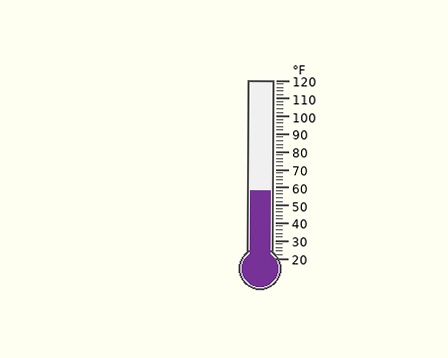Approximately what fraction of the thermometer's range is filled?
The thermometer is filled to approximately 40% of its range.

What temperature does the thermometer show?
The thermometer shows approximately 58°F.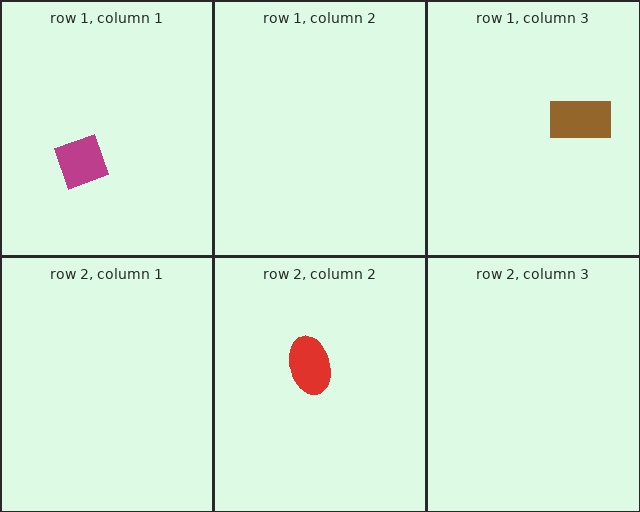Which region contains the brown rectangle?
The row 1, column 3 region.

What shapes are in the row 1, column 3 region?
The brown rectangle.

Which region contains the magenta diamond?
The row 1, column 1 region.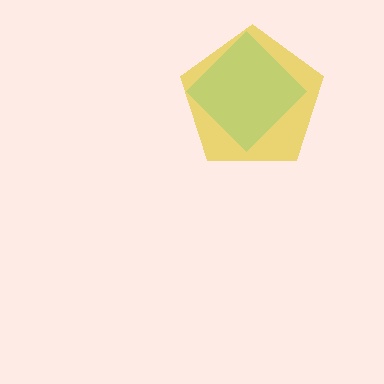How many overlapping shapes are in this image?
There are 2 overlapping shapes in the image.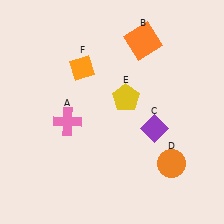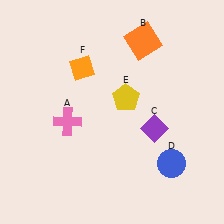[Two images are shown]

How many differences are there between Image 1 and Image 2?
There is 1 difference between the two images.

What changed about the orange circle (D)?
In Image 1, D is orange. In Image 2, it changed to blue.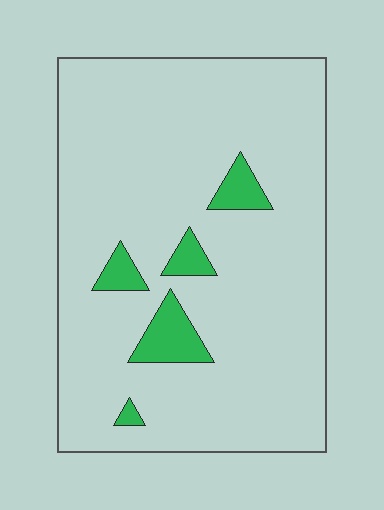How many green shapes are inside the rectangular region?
5.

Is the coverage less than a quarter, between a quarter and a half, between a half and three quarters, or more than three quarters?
Less than a quarter.